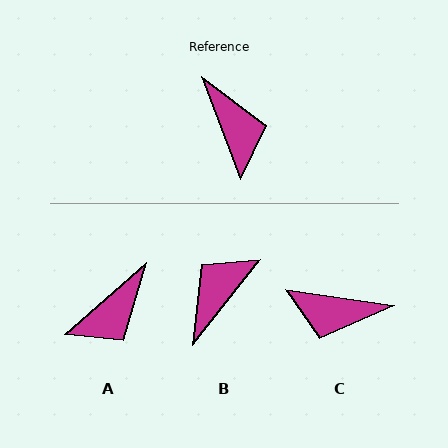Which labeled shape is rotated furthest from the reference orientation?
B, about 121 degrees away.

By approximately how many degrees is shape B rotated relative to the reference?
Approximately 121 degrees counter-clockwise.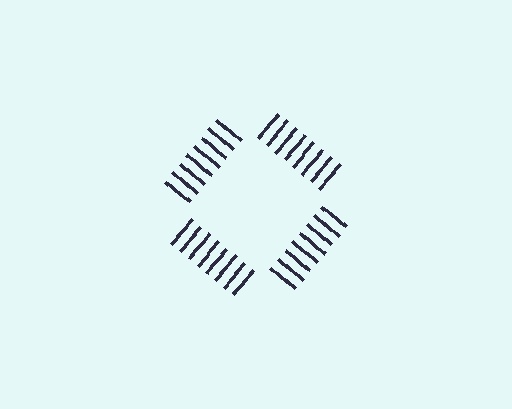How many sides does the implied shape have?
4 sides — the line-ends trace a square.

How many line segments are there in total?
32 — 8 along each of the 4 edges.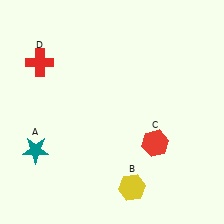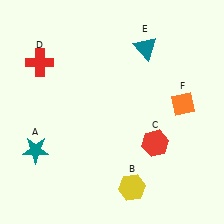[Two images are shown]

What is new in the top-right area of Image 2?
A teal triangle (E) was added in the top-right area of Image 2.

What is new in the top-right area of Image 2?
An orange diamond (F) was added in the top-right area of Image 2.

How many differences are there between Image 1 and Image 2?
There are 2 differences between the two images.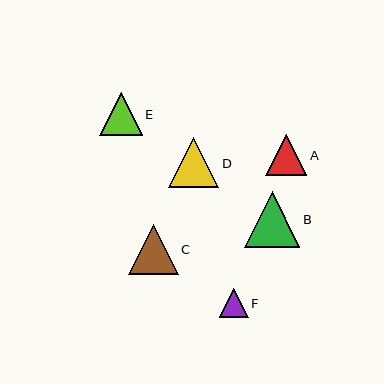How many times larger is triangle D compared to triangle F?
Triangle D is approximately 1.8 times the size of triangle F.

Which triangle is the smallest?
Triangle F is the smallest with a size of approximately 28 pixels.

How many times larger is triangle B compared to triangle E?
Triangle B is approximately 1.3 times the size of triangle E.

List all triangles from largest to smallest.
From largest to smallest: B, D, C, E, A, F.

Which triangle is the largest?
Triangle B is the largest with a size of approximately 56 pixels.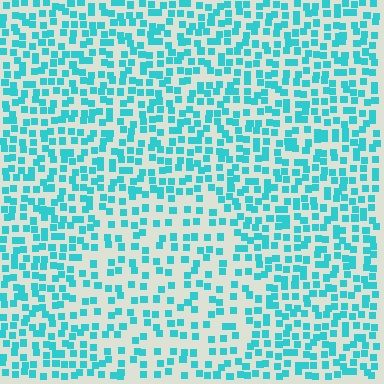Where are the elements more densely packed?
The elements are more densely packed outside the circle boundary.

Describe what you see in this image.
The image contains small cyan elements arranged at two different densities. A circle-shaped region is visible where the elements are less densely packed than the surrounding area.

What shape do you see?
I see a circle.